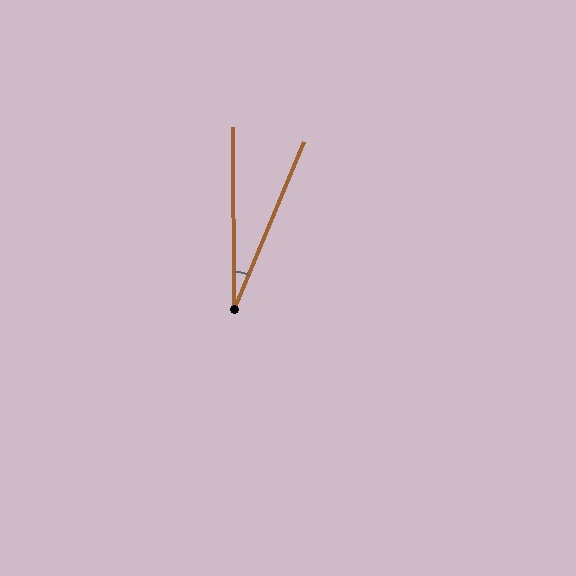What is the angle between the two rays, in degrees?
Approximately 23 degrees.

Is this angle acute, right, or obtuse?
It is acute.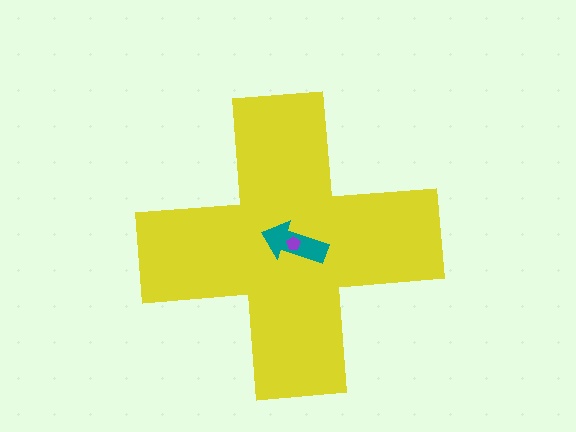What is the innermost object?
The purple pentagon.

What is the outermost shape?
The yellow cross.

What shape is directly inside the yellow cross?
The teal arrow.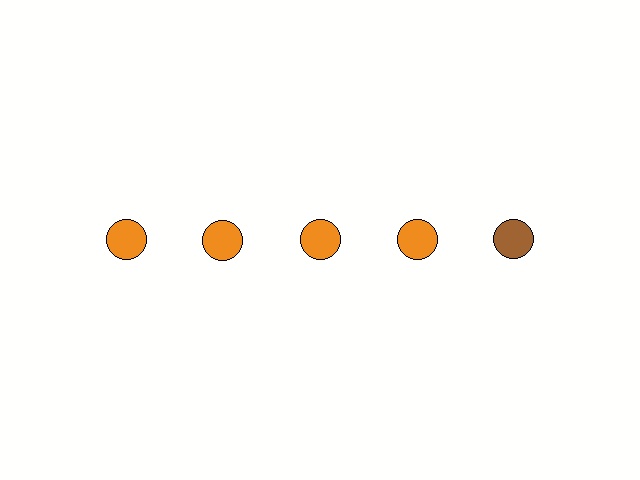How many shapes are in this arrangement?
There are 5 shapes arranged in a grid pattern.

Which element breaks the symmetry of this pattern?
The brown circle in the top row, rightmost column breaks the symmetry. All other shapes are orange circles.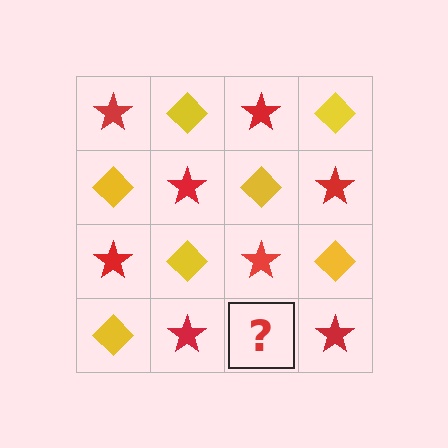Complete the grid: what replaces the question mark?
The question mark should be replaced with a yellow diamond.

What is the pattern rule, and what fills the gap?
The rule is that it alternates red star and yellow diamond in a checkerboard pattern. The gap should be filled with a yellow diamond.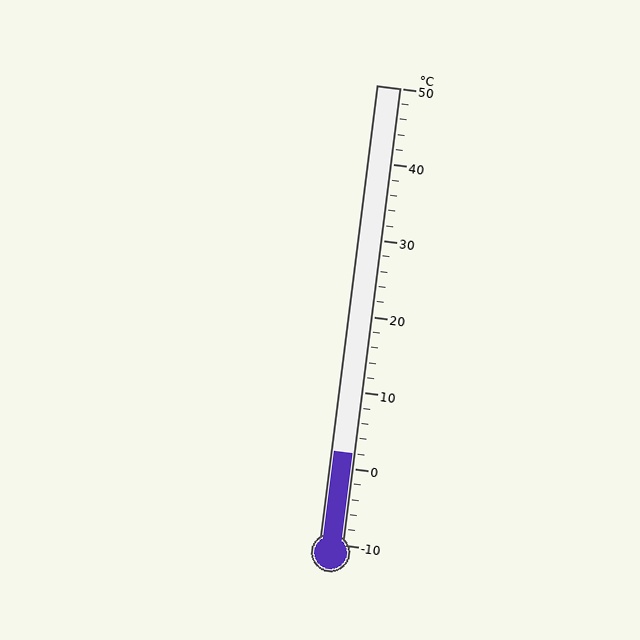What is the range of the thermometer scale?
The thermometer scale ranges from -10°C to 50°C.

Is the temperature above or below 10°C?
The temperature is below 10°C.